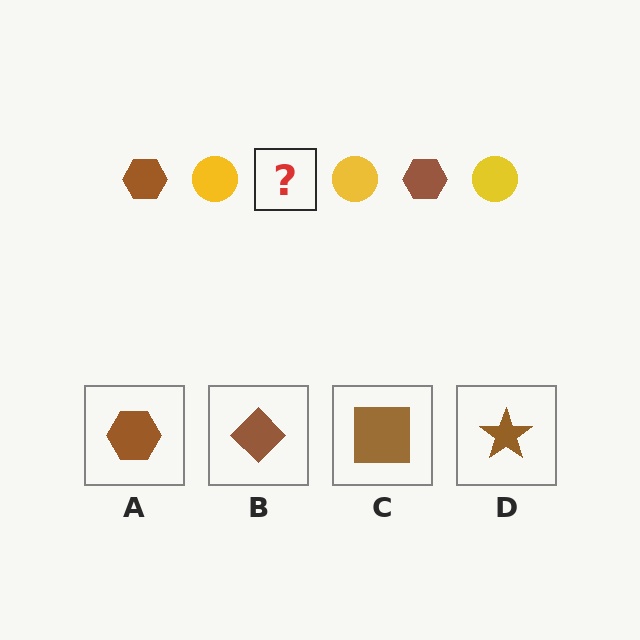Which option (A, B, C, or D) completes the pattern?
A.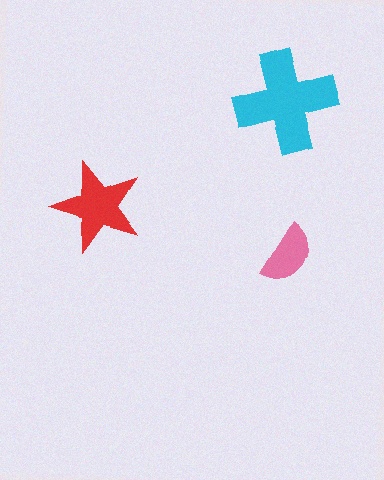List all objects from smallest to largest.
The pink semicircle, the red star, the cyan cross.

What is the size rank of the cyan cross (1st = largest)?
1st.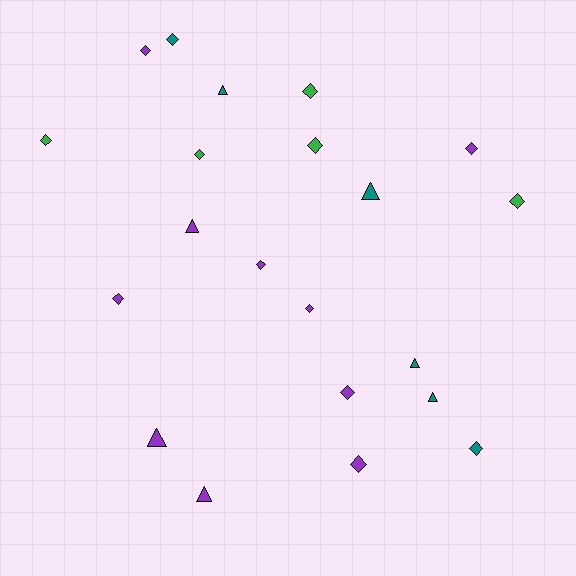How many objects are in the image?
There are 21 objects.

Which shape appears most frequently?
Diamond, with 14 objects.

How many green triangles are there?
There are no green triangles.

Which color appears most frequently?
Purple, with 10 objects.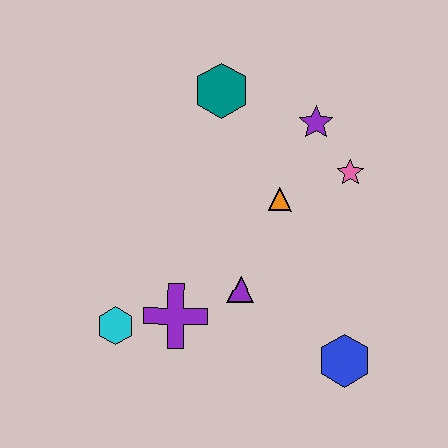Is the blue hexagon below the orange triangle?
Yes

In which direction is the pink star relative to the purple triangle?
The pink star is above the purple triangle.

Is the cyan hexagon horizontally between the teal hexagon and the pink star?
No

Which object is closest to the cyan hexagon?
The purple cross is closest to the cyan hexagon.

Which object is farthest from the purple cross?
The purple star is farthest from the purple cross.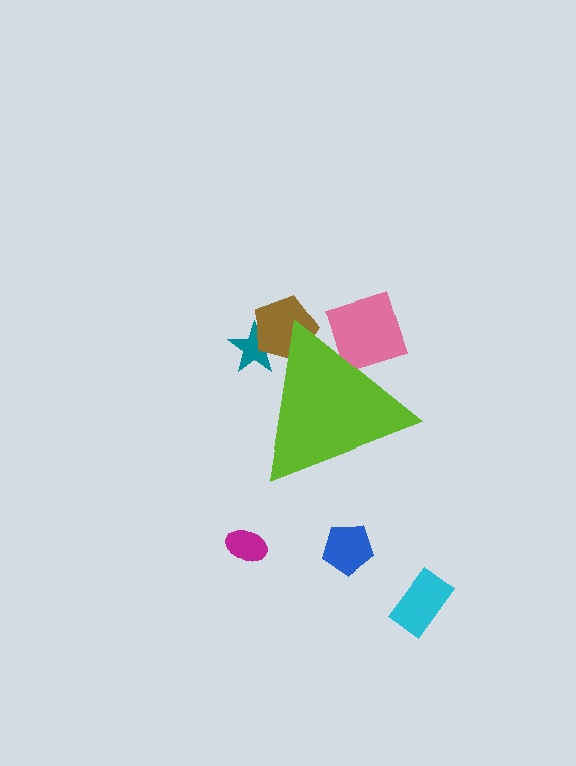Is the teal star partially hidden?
Yes, the teal star is partially hidden behind the lime triangle.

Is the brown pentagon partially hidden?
Yes, the brown pentagon is partially hidden behind the lime triangle.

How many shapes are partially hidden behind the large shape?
3 shapes are partially hidden.